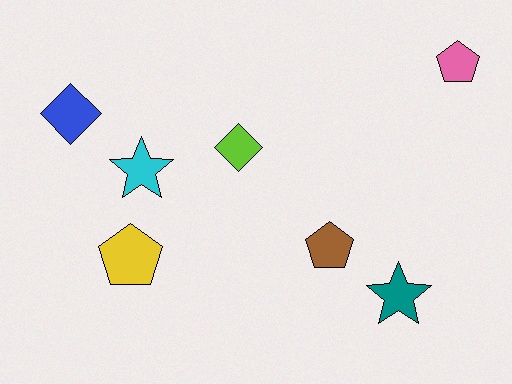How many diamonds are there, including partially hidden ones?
There are 2 diamonds.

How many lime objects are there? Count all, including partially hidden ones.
There is 1 lime object.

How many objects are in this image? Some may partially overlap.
There are 7 objects.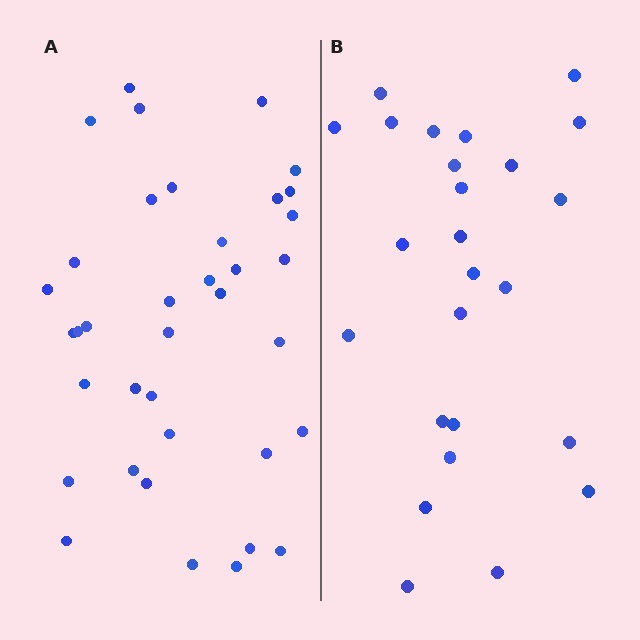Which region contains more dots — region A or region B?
Region A (the left region) has more dots.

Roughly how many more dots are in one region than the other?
Region A has roughly 12 or so more dots than region B.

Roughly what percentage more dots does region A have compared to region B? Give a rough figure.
About 50% more.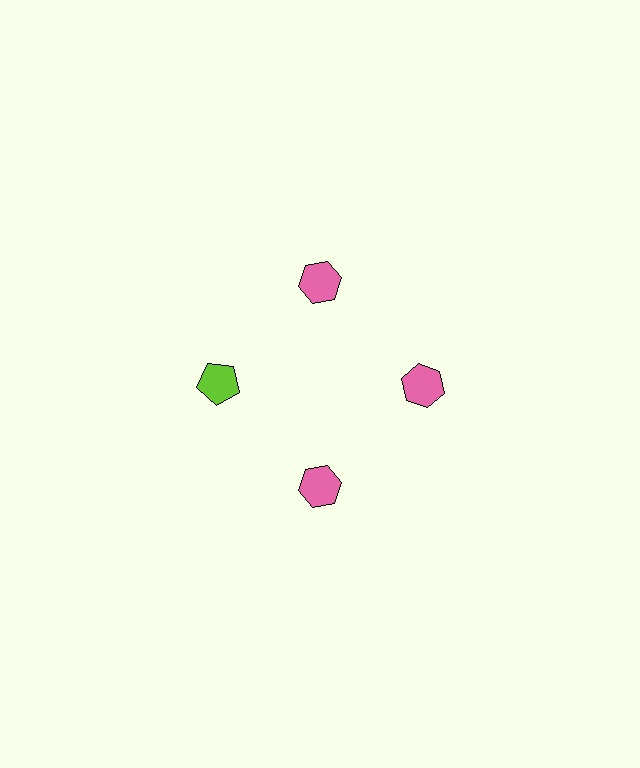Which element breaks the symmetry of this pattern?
The lime pentagon at roughly the 9 o'clock position breaks the symmetry. All other shapes are pink hexagons.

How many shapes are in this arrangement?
There are 4 shapes arranged in a ring pattern.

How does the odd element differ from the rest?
It differs in both color (lime instead of pink) and shape (pentagon instead of hexagon).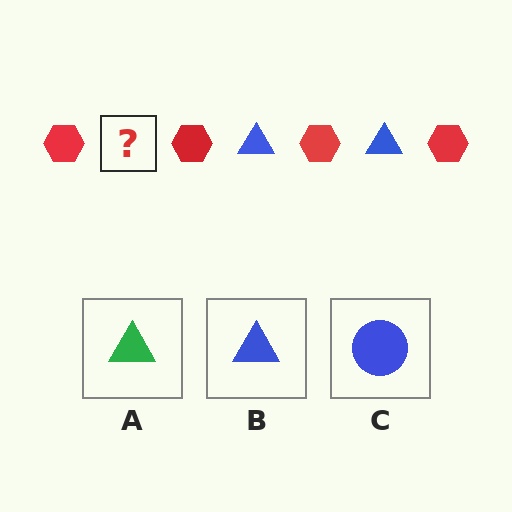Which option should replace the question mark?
Option B.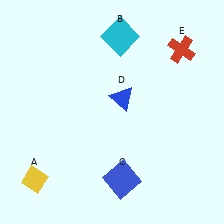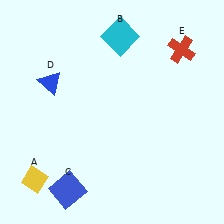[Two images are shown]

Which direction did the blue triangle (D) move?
The blue triangle (D) moved left.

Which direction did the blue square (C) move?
The blue square (C) moved left.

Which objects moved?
The objects that moved are: the blue square (C), the blue triangle (D).